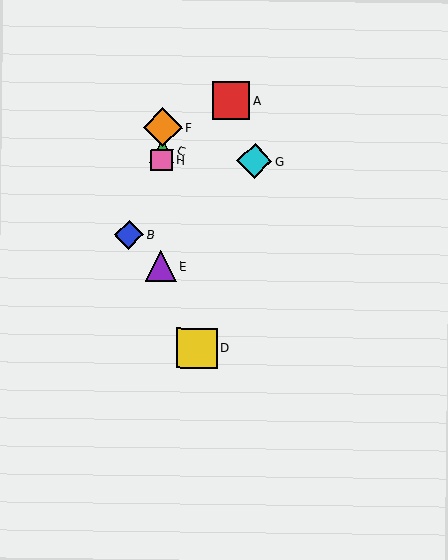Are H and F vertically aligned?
Yes, both are at x≈162.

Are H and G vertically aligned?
No, H is at x≈162 and G is at x≈255.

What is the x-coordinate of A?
Object A is at x≈231.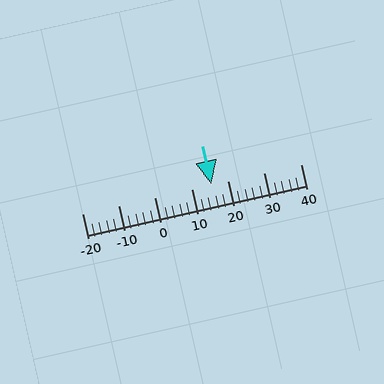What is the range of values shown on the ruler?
The ruler shows values from -20 to 40.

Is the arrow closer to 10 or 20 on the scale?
The arrow is closer to 20.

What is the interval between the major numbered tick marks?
The major tick marks are spaced 10 units apart.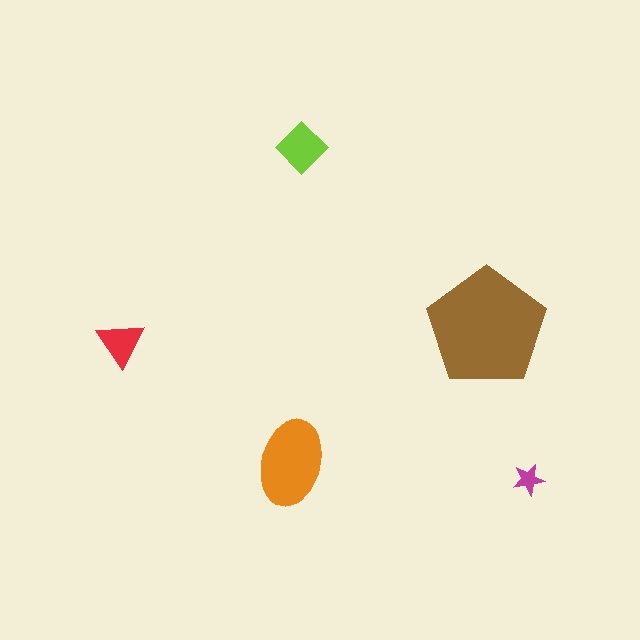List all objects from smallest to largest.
The magenta star, the red triangle, the lime diamond, the orange ellipse, the brown pentagon.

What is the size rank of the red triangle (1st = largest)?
4th.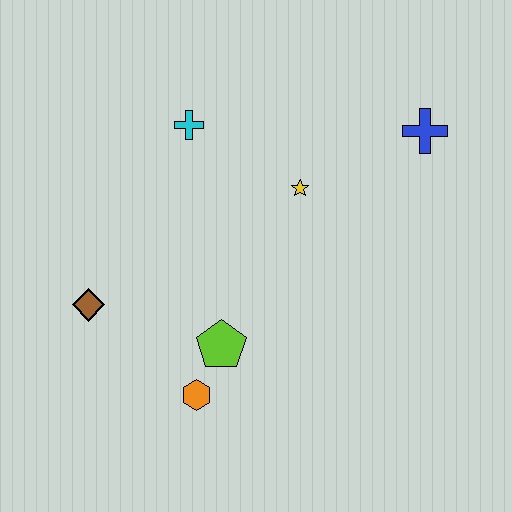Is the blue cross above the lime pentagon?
Yes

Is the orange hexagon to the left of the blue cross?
Yes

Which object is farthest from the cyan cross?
The orange hexagon is farthest from the cyan cross.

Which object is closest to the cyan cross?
The yellow star is closest to the cyan cross.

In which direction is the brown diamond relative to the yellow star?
The brown diamond is to the left of the yellow star.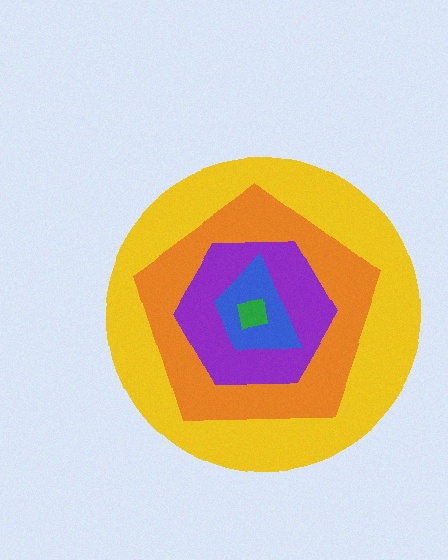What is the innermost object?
The green square.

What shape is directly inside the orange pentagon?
The purple hexagon.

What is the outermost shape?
The yellow circle.